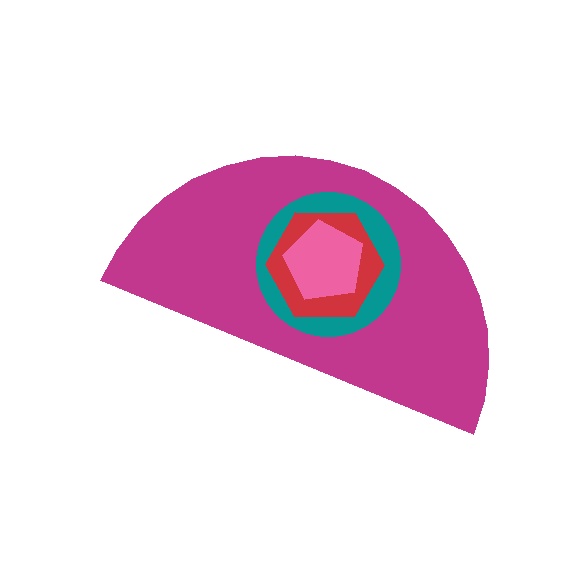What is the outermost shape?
The magenta semicircle.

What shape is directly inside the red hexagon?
The pink pentagon.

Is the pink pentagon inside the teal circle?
Yes.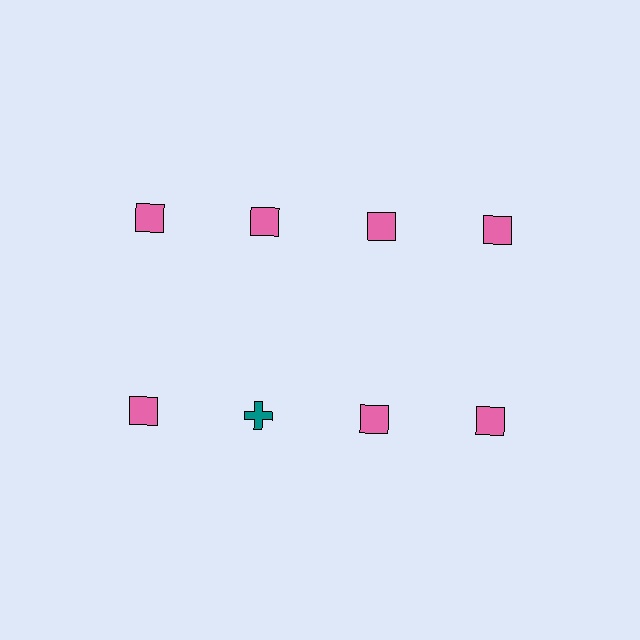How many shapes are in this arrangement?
There are 8 shapes arranged in a grid pattern.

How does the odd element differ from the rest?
It differs in both color (teal instead of pink) and shape (cross instead of square).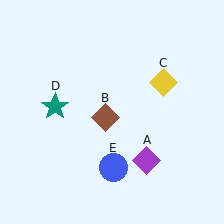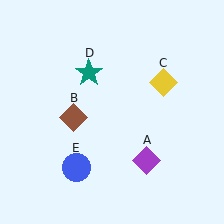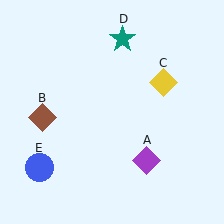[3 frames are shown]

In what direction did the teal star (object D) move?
The teal star (object D) moved up and to the right.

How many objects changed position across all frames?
3 objects changed position: brown diamond (object B), teal star (object D), blue circle (object E).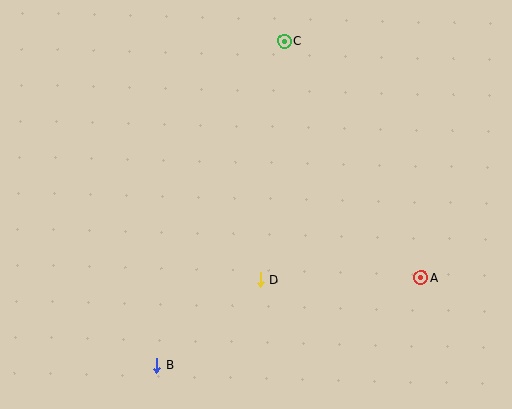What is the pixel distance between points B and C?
The distance between B and C is 348 pixels.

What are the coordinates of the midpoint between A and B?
The midpoint between A and B is at (289, 321).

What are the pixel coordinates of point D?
Point D is at (261, 280).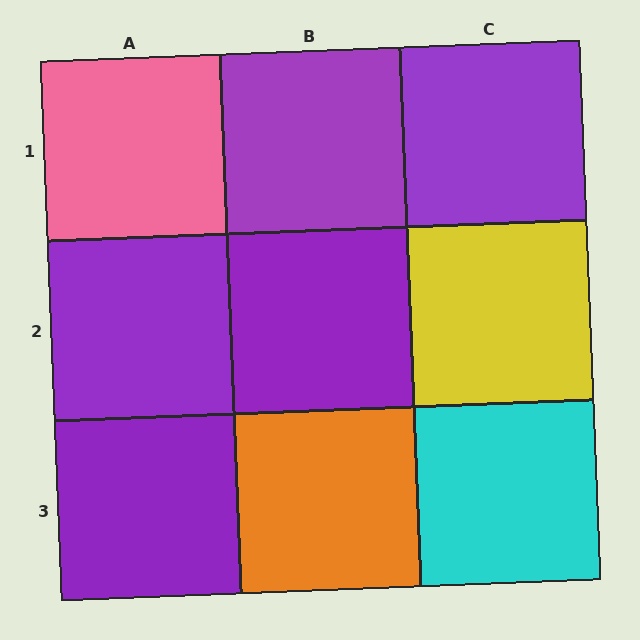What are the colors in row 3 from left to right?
Purple, orange, cyan.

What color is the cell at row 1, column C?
Purple.